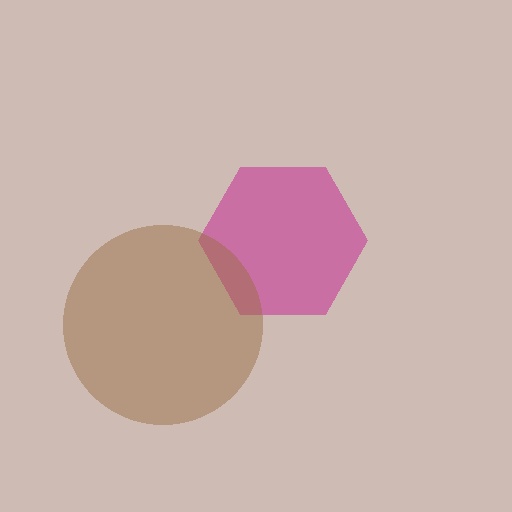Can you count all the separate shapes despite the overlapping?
Yes, there are 2 separate shapes.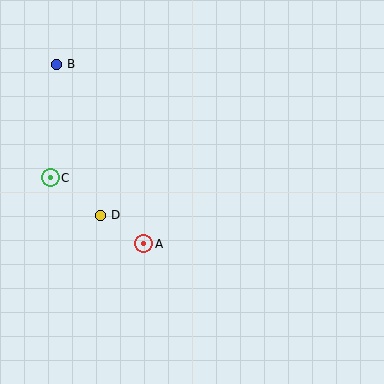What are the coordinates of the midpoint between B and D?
The midpoint between B and D is at (78, 140).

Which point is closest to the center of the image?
Point A at (144, 244) is closest to the center.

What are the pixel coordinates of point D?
Point D is at (100, 215).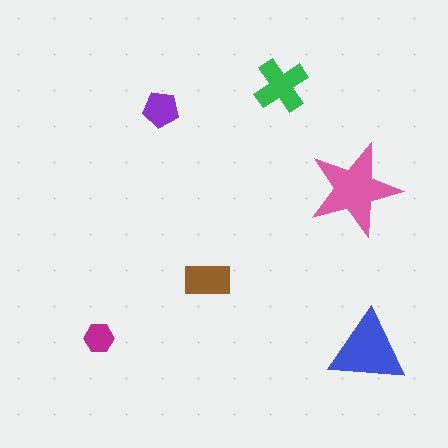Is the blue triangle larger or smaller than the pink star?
Smaller.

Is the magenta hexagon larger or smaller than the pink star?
Smaller.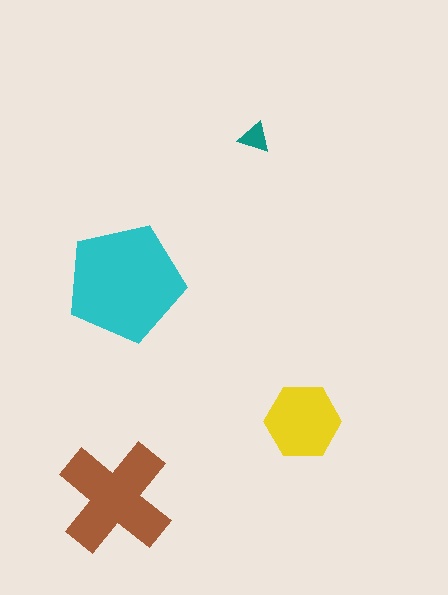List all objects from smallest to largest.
The teal triangle, the yellow hexagon, the brown cross, the cyan pentagon.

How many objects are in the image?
There are 4 objects in the image.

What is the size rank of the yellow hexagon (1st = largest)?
3rd.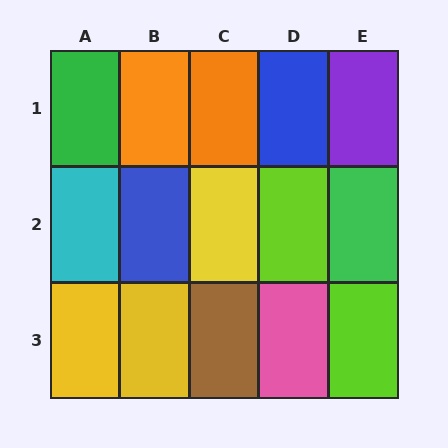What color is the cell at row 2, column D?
Lime.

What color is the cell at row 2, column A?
Cyan.